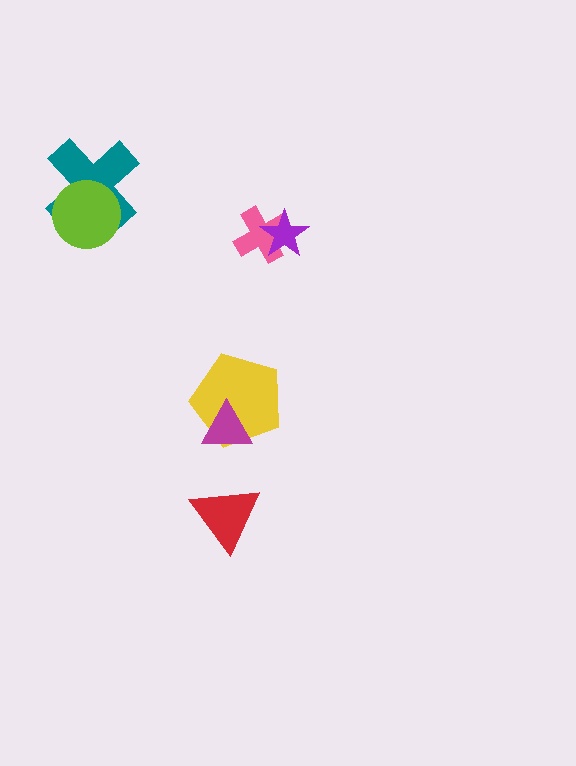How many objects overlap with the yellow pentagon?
1 object overlaps with the yellow pentagon.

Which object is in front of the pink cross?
The purple star is in front of the pink cross.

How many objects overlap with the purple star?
1 object overlaps with the purple star.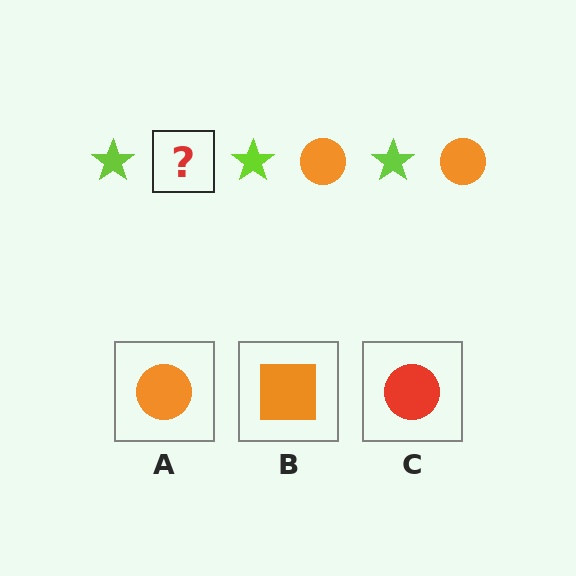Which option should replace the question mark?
Option A.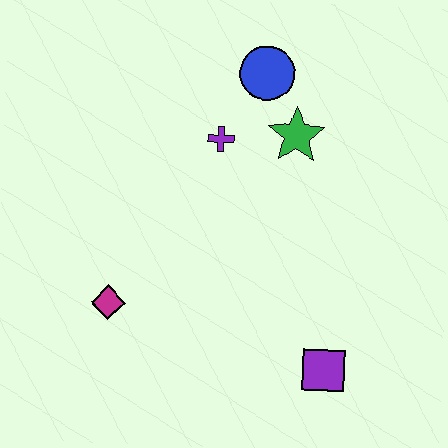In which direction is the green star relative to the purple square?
The green star is above the purple square.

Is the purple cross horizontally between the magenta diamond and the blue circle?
Yes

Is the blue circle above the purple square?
Yes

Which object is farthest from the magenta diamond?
The blue circle is farthest from the magenta diamond.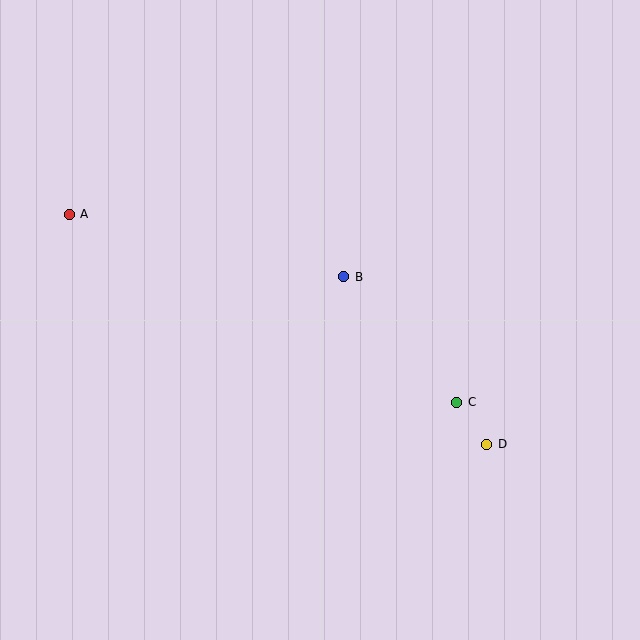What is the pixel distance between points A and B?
The distance between A and B is 281 pixels.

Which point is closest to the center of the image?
Point B at (344, 277) is closest to the center.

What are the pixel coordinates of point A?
Point A is at (69, 214).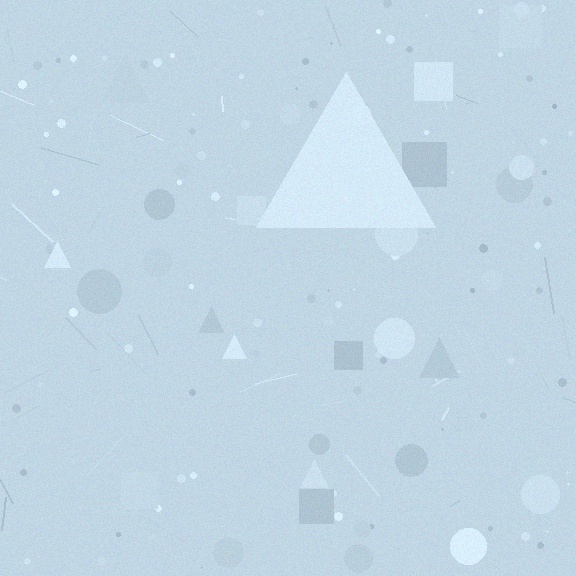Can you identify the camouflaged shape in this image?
The camouflaged shape is a triangle.